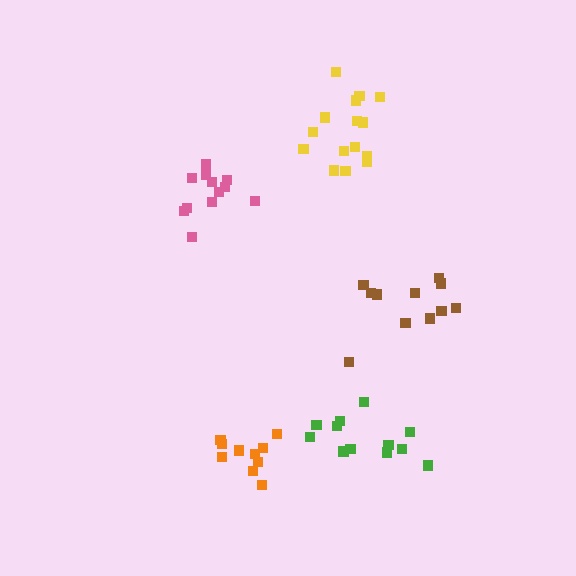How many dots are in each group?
Group 1: 12 dots, Group 2: 15 dots, Group 3: 11 dots, Group 4: 12 dots, Group 5: 10 dots (60 total).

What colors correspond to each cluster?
The clusters are colored: pink, yellow, brown, green, orange.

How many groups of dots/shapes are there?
There are 5 groups.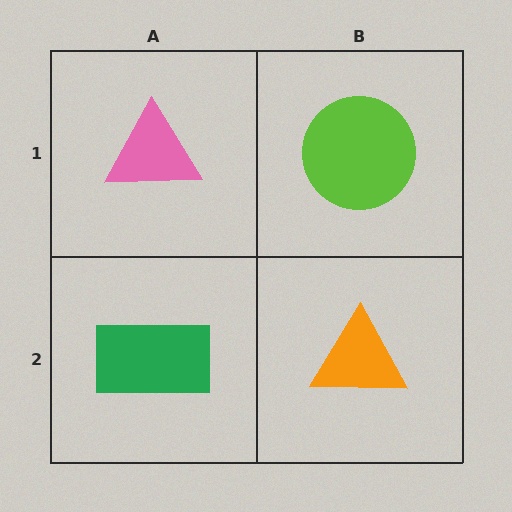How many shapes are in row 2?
2 shapes.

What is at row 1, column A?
A pink triangle.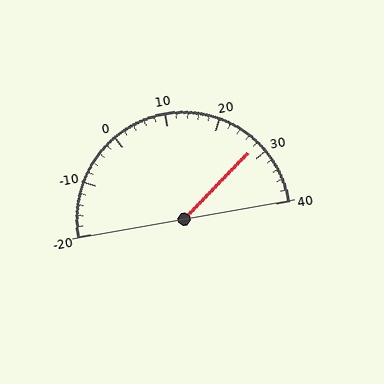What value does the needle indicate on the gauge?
The needle indicates approximately 28.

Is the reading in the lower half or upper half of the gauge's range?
The reading is in the upper half of the range (-20 to 40).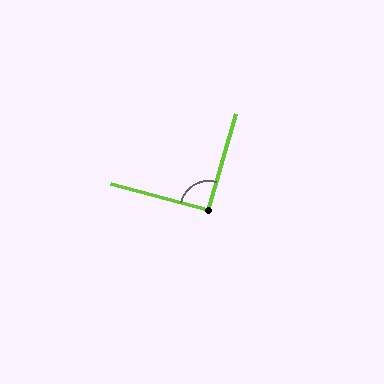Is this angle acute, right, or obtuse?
It is approximately a right angle.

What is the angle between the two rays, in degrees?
Approximately 91 degrees.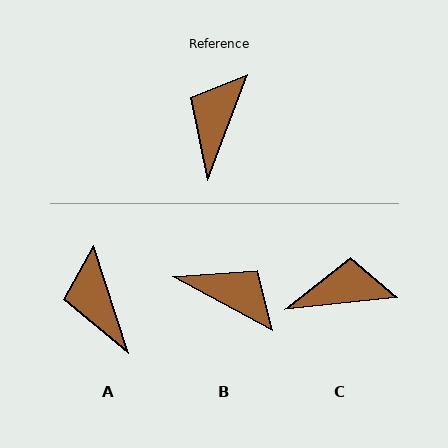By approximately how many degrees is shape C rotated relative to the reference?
Approximately 63 degrees clockwise.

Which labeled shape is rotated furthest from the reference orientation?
B, about 98 degrees away.